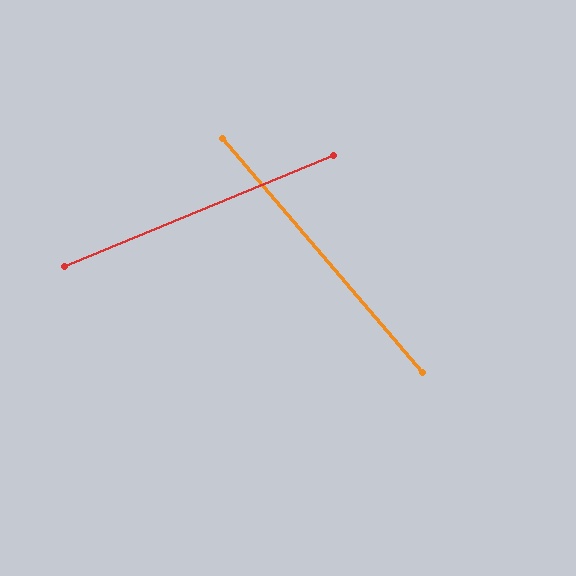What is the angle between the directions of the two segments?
Approximately 72 degrees.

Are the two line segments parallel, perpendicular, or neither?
Neither parallel nor perpendicular — they differ by about 72°.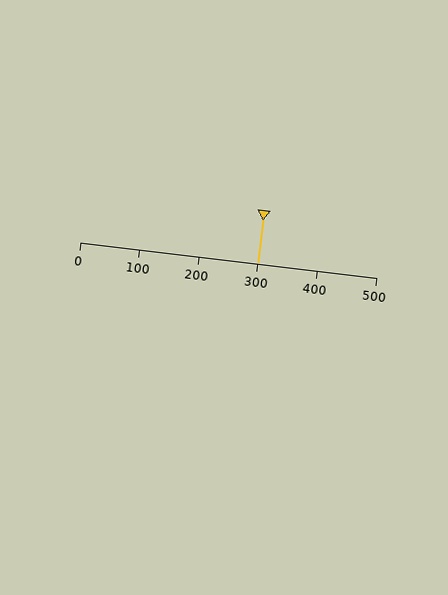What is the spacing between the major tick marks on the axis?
The major ticks are spaced 100 apart.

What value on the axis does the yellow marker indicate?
The marker indicates approximately 300.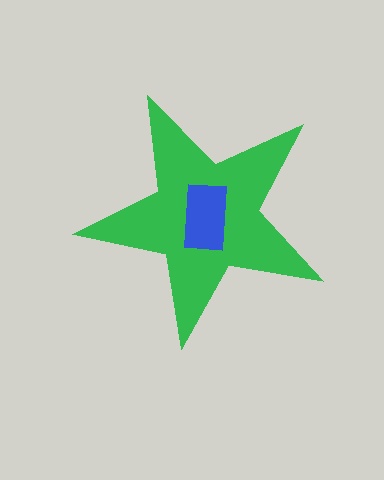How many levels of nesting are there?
2.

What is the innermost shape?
The blue rectangle.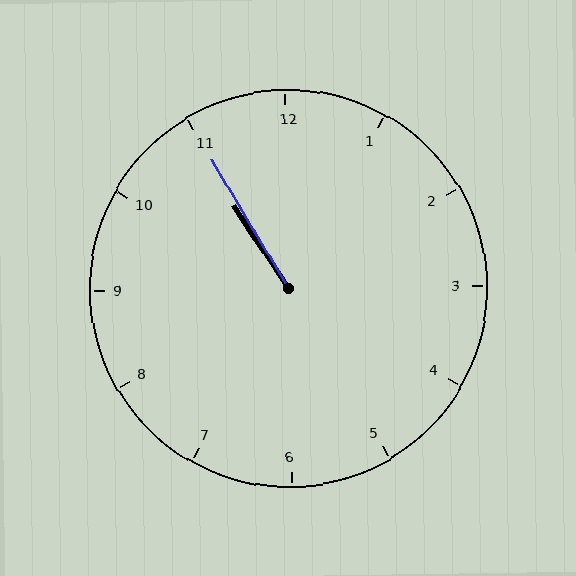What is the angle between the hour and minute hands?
Approximately 2 degrees.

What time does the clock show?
10:55.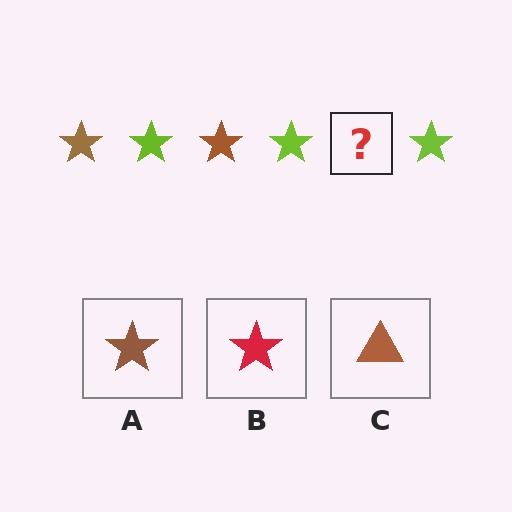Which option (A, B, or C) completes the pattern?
A.